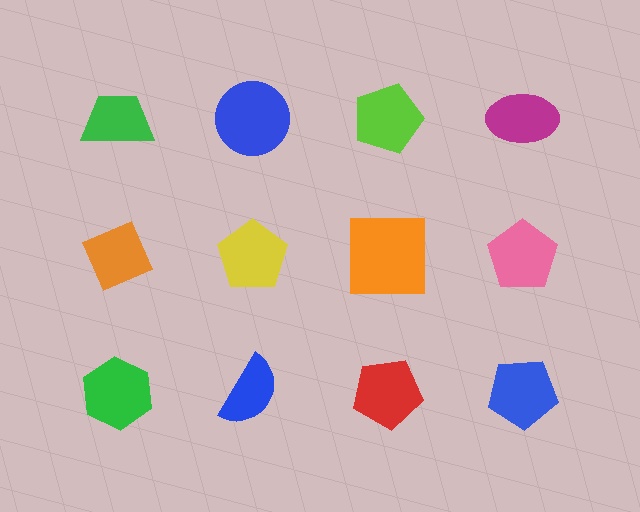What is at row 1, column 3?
A lime pentagon.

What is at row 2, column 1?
An orange diamond.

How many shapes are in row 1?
4 shapes.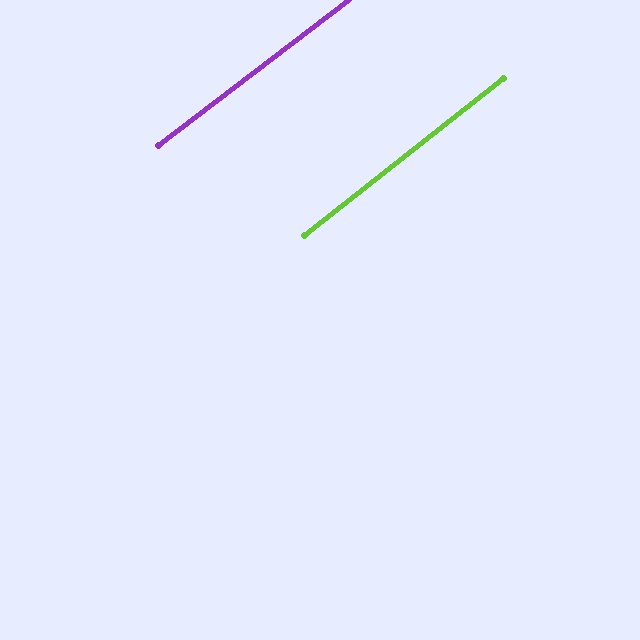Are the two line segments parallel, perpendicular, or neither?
Parallel — their directions differ by only 0.8°.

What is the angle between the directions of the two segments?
Approximately 1 degree.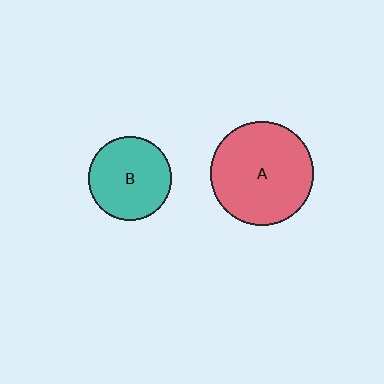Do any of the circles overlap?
No, none of the circles overlap.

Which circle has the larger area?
Circle A (red).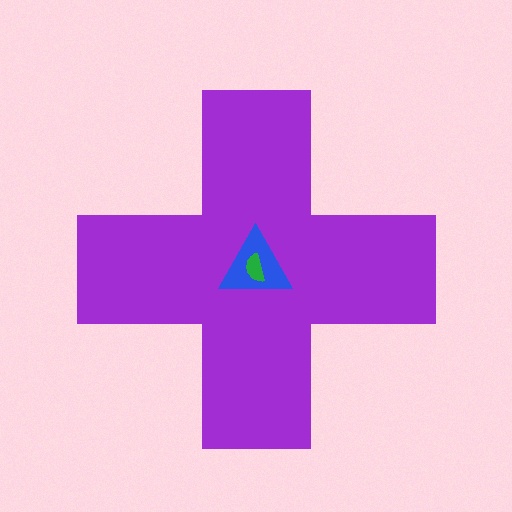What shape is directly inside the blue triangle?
The green semicircle.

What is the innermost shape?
The green semicircle.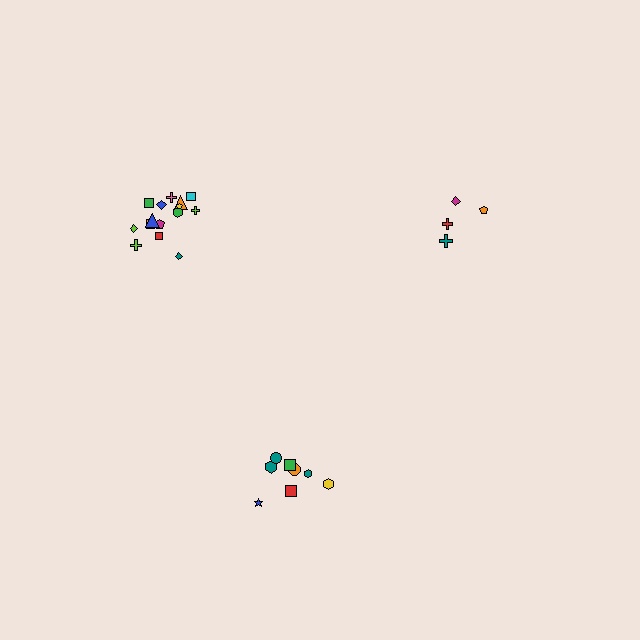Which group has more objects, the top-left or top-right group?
The top-left group.